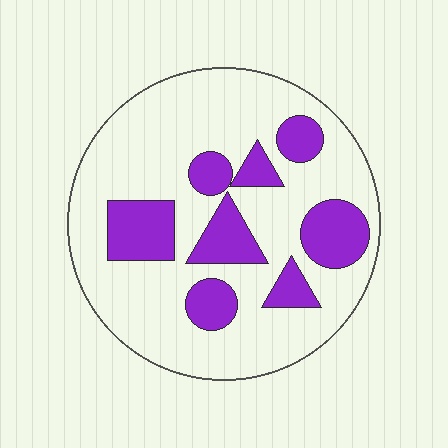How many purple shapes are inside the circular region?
8.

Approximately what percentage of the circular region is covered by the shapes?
Approximately 25%.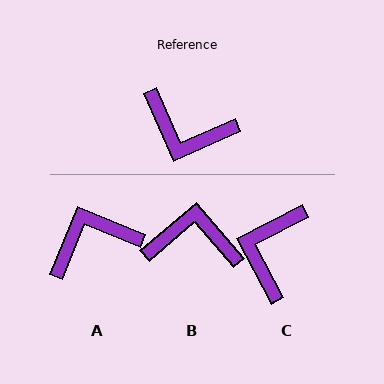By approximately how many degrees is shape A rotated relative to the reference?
Approximately 136 degrees clockwise.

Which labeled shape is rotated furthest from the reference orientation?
B, about 163 degrees away.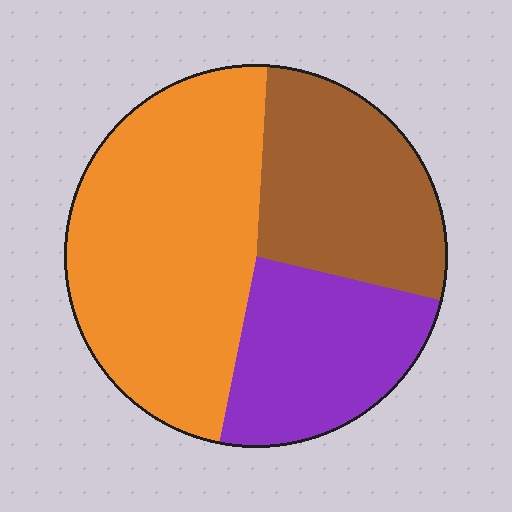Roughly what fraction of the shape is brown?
Brown takes up between a quarter and a half of the shape.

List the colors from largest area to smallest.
From largest to smallest: orange, brown, purple.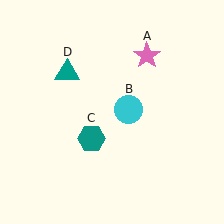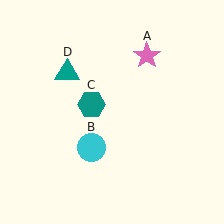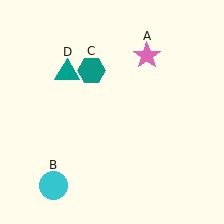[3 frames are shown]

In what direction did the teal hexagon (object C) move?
The teal hexagon (object C) moved up.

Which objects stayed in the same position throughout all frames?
Pink star (object A) and teal triangle (object D) remained stationary.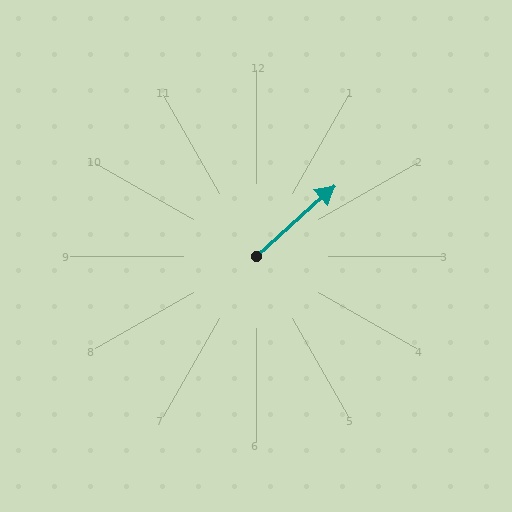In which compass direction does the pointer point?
Northeast.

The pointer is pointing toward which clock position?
Roughly 2 o'clock.